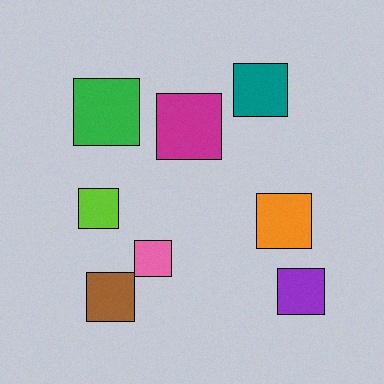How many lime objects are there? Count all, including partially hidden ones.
There is 1 lime object.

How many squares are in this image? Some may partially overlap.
There are 8 squares.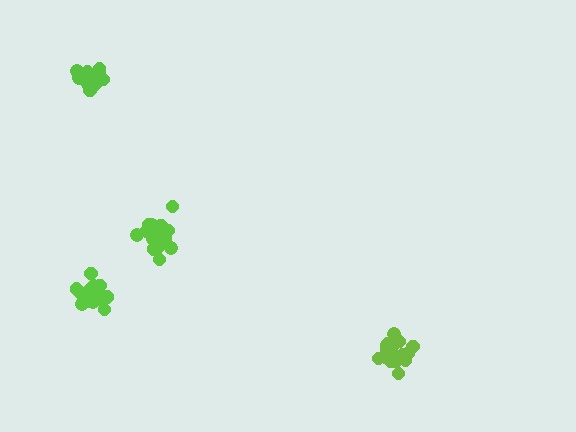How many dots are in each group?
Group 1: 21 dots, Group 2: 16 dots, Group 3: 15 dots, Group 4: 20 dots (72 total).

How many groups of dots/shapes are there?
There are 4 groups.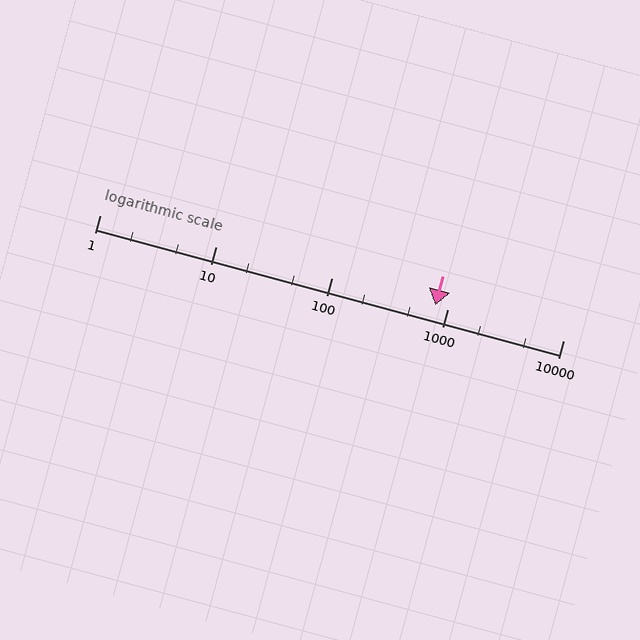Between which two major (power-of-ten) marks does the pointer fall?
The pointer is between 100 and 1000.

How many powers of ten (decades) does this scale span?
The scale spans 4 decades, from 1 to 10000.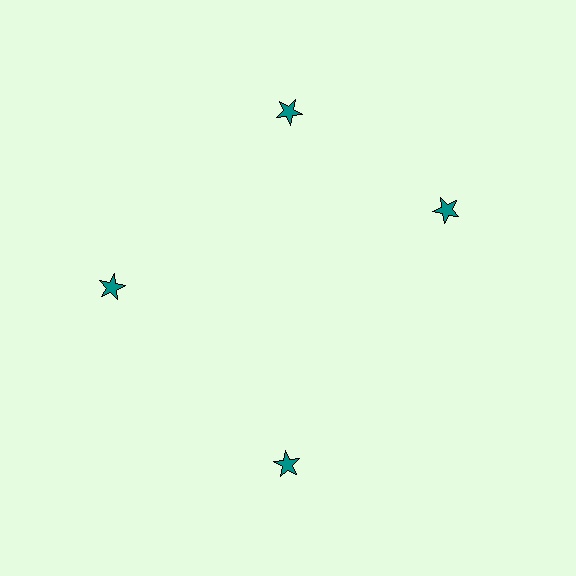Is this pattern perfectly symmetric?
No. The 4 teal stars are arranged in a ring, but one element near the 3 o'clock position is rotated out of alignment along the ring, breaking the 4-fold rotational symmetry.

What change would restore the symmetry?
The symmetry would be restored by rotating it back into even spacing with its neighbors so that all 4 stars sit at equal angles and equal distance from the center.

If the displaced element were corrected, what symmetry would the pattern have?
It would have 4-fold rotational symmetry — the pattern would map onto itself every 90 degrees.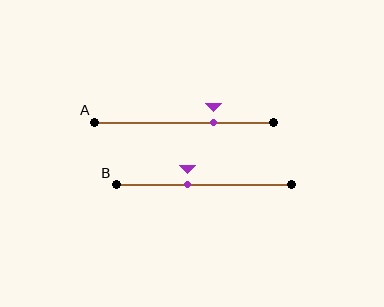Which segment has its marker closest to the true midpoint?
Segment B has its marker closest to the true midpoint.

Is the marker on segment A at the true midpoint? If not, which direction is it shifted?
No, the marker on segment A is shifted to the right by about 16% of the segment length.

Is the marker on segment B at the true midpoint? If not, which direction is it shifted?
No, the marker on segment B is shifted to the left by about 10% of the segment length.